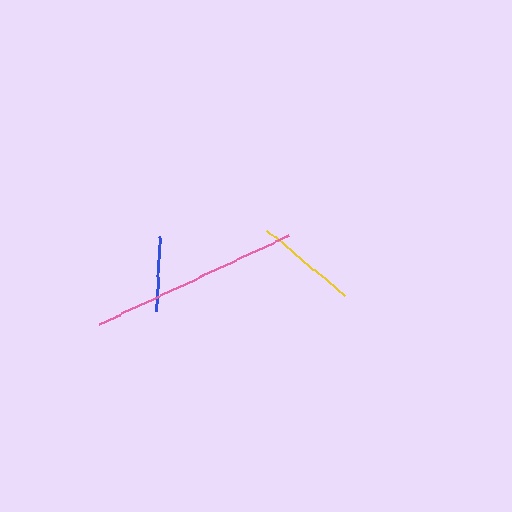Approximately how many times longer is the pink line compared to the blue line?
The pink line is approximately 2.8 times the length of the blue line.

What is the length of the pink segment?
The pink segment is approximately 209 pixels long.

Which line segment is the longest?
The pink line is the longest at approximately 209 pixels.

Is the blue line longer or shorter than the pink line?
The pink line is longer than the blue line.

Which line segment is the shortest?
The blue line is the shortest at approximately 74 pixels.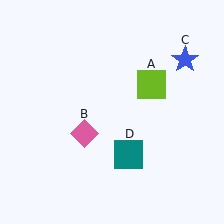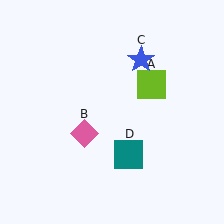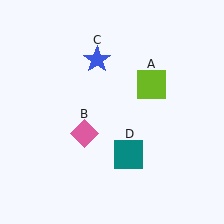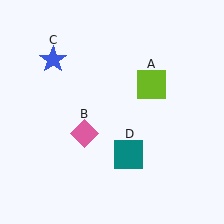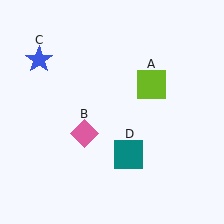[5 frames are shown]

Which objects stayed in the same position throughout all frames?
Lime square (object A) and pink diamond (object B) and teal square (object D) remained stationary.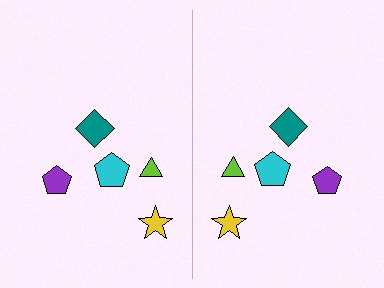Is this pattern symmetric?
Yes, this pattern has bilateral (reflection) symmetry.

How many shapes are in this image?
There are 10 shapes in this image.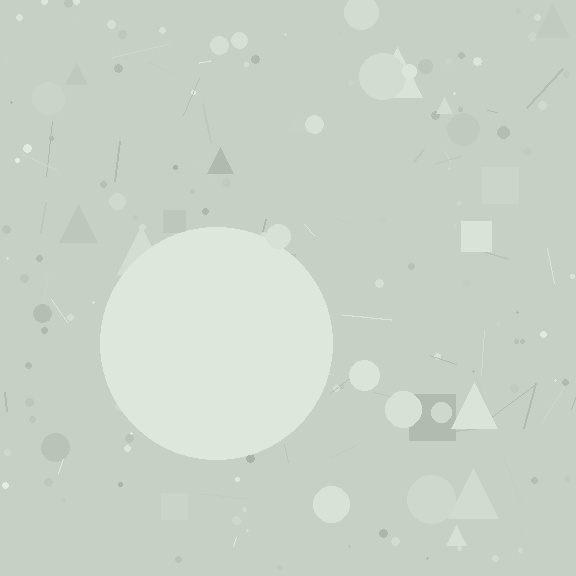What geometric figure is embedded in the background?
A circle is embedded in the background.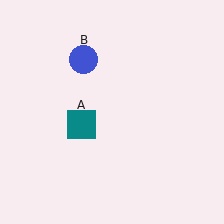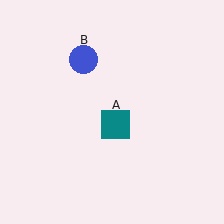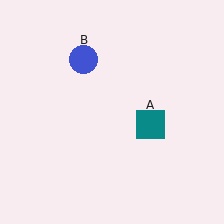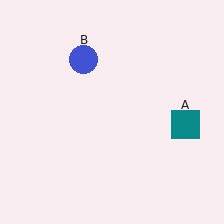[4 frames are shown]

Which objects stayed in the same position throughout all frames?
Blue circle (object B) remained stationary.